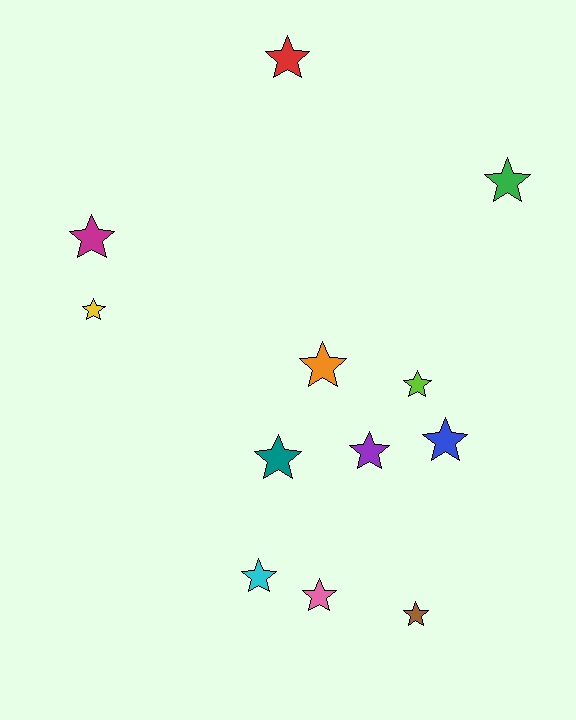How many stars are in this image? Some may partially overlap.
There are 12 stars.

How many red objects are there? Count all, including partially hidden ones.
There is 1 red object.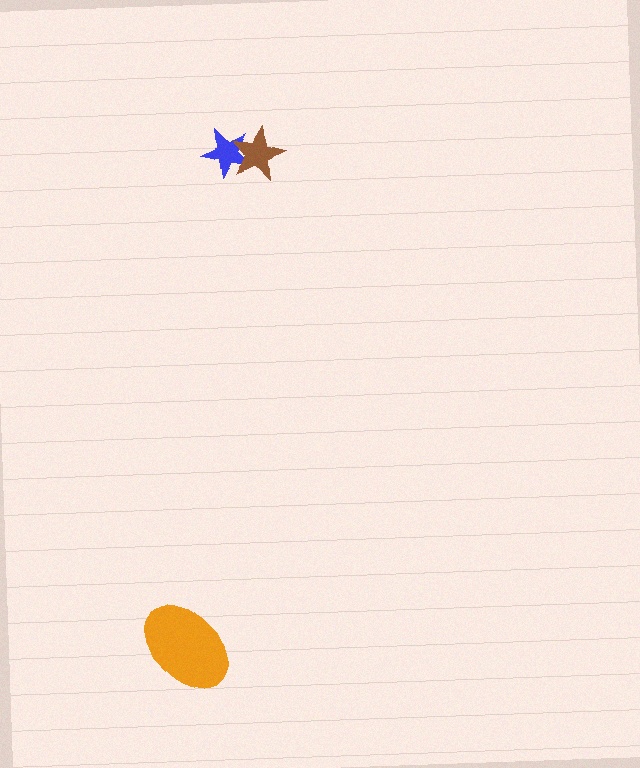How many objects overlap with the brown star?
1 object overlaps with the brown star.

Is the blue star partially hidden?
Yes, it is partially covered by another shape.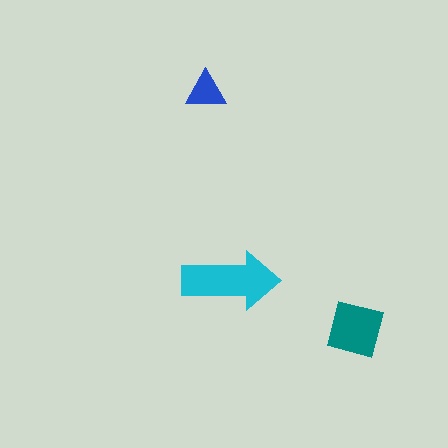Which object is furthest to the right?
The teal square is rightmost.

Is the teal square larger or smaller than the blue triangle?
Larger.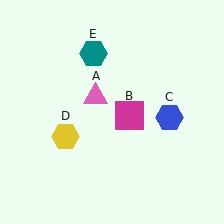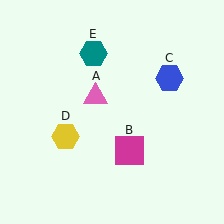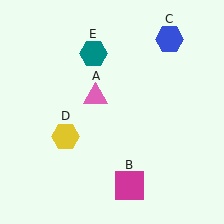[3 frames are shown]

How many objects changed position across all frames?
2 objects changed position: magenta square (object B), blue hexagon (object C).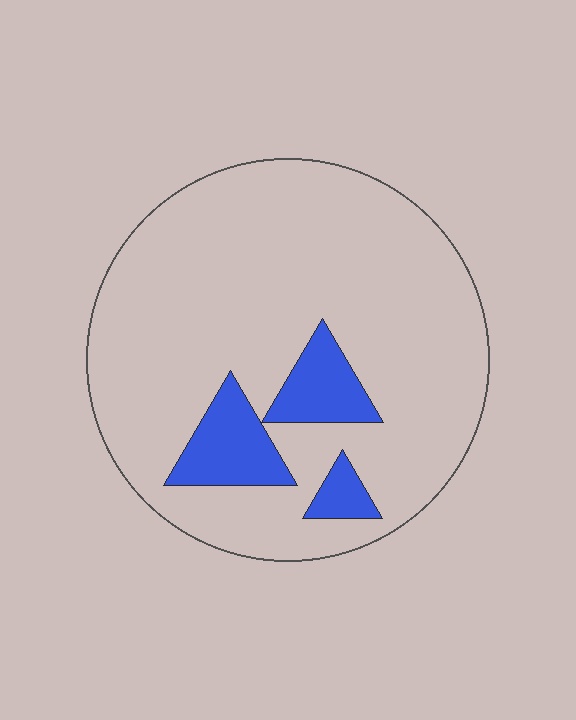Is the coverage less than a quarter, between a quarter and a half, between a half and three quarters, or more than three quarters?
Less than a quarter.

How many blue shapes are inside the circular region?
3.